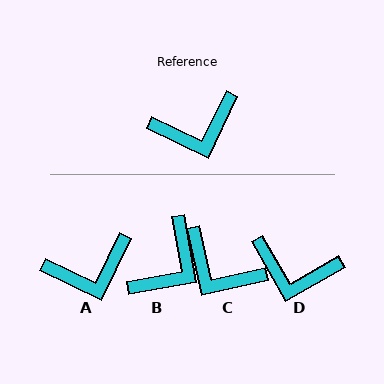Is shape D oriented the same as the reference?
No, it is off by about 35 degrees.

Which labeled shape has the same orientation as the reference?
A.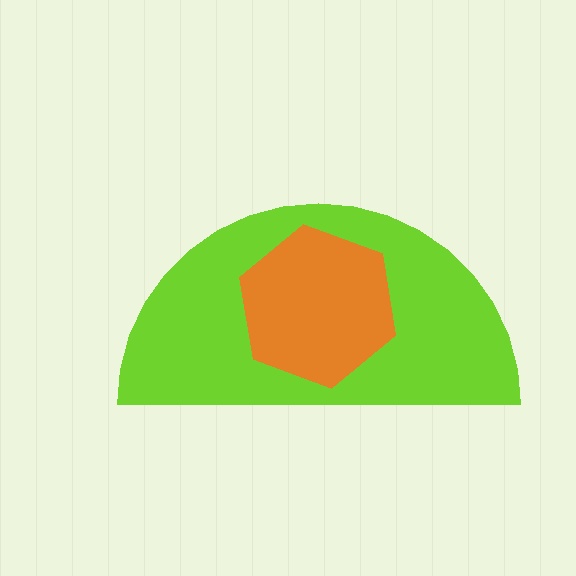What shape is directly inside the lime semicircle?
The orange hexagon.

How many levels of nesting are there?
2.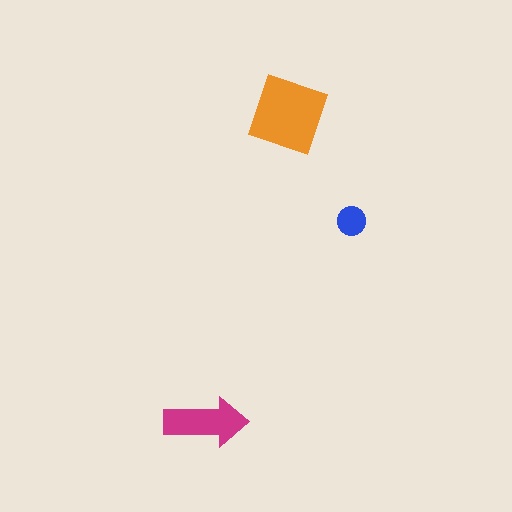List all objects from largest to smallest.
The orange diamond, the magenta arrow, the blue circle.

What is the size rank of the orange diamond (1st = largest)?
1st.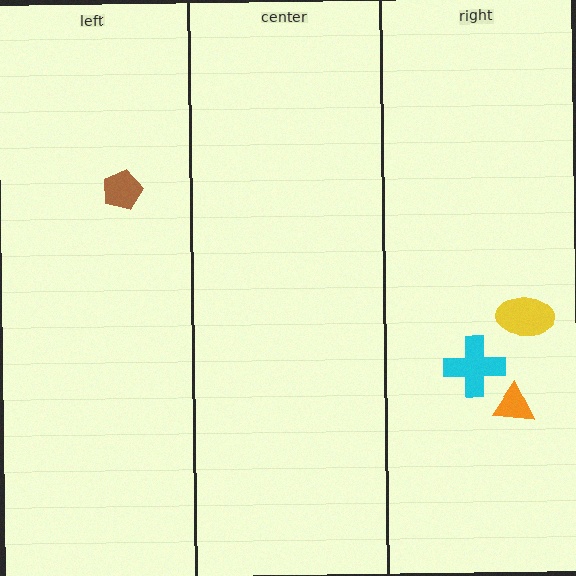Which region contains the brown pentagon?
The left region.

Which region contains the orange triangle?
The right region.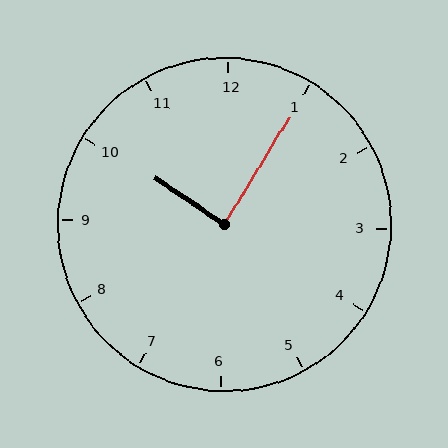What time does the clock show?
10:05.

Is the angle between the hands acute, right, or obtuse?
It is right.